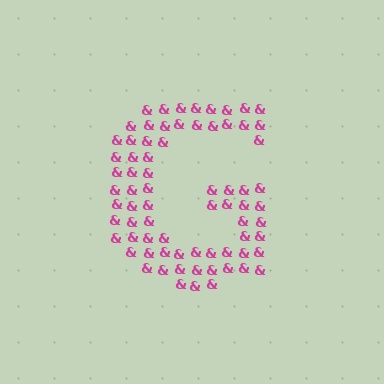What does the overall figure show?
The overall figure shows the letter G.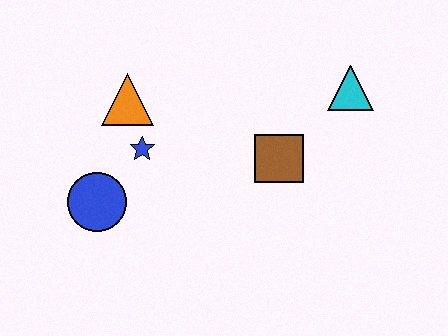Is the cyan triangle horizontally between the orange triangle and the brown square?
No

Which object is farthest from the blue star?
The cyan triangle is farthest from the blue star.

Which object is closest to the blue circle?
The blue star is closest to the blue circle.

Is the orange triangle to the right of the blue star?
No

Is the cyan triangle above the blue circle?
Yes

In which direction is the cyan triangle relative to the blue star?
The cyan triangle is to the right of the blue star.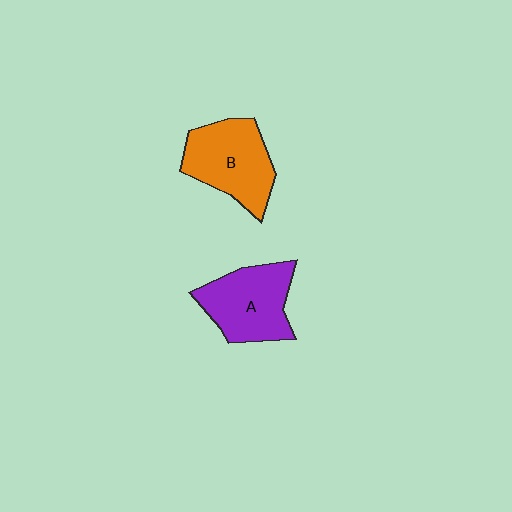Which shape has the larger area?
Shape B (orange).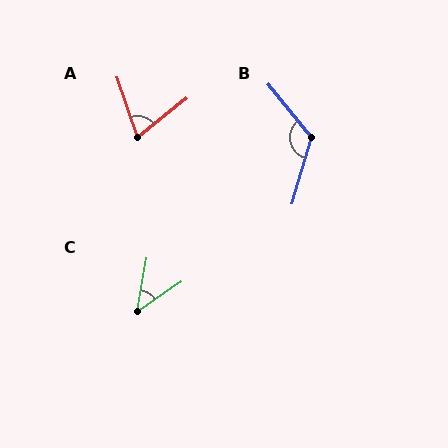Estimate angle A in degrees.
Approximately 71 degrees.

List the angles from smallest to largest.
C (45°), A (71°), B (125°).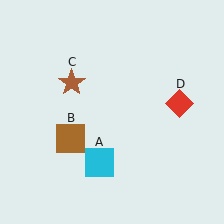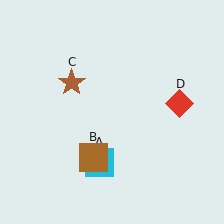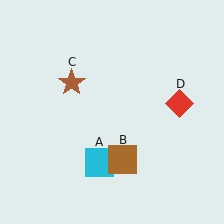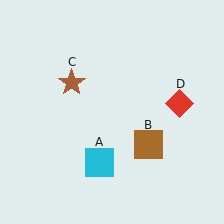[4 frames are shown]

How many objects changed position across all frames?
1 object changed position: brown square (object B).